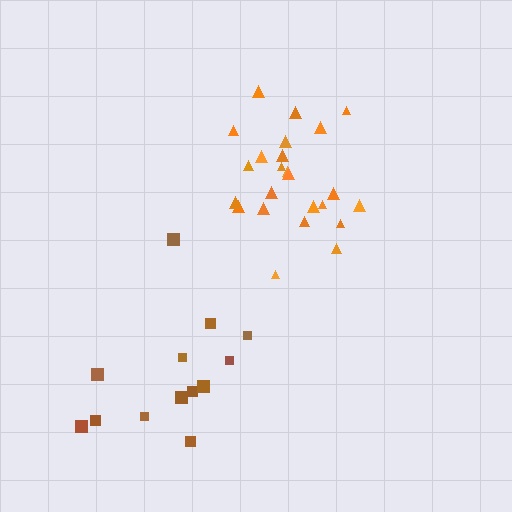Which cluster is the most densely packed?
Orange.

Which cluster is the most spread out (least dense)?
Brown.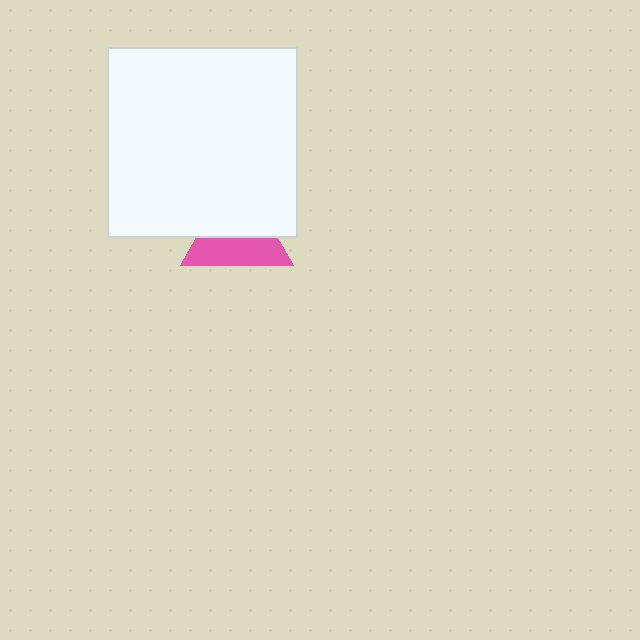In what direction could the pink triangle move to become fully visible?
The pink triangle could move down. That would shift it out from behind the white square entirely.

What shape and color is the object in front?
The object in front is a white square.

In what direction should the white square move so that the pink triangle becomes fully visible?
The white square should move up. That is the shortest direction to clear the overlap and leave the pink triangle fully visible.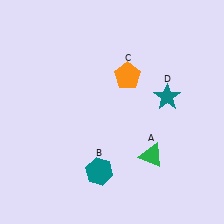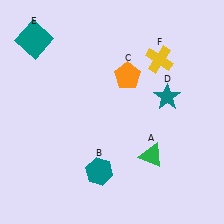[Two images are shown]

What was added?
A teal square (E), a yellow cross (F) were added in Image 2.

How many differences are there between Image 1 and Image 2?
There are 2 differences between the two images.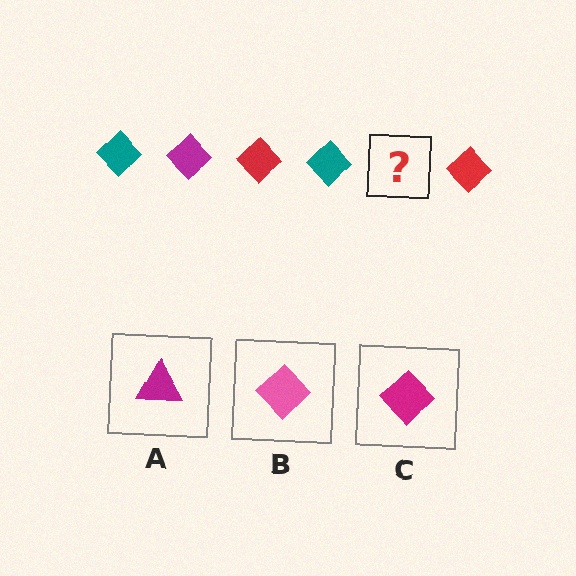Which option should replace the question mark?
Option C.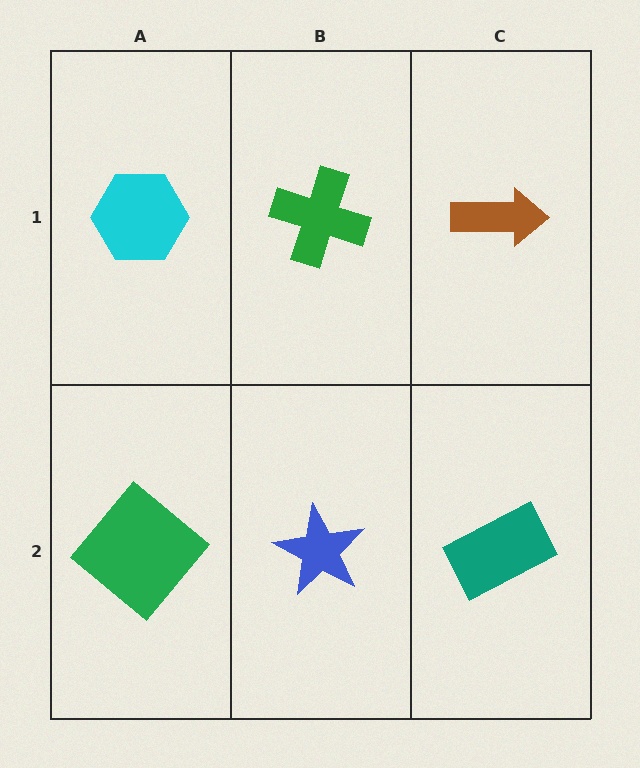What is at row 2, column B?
A blue star.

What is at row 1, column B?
A green cross.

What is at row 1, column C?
A brown arrow.